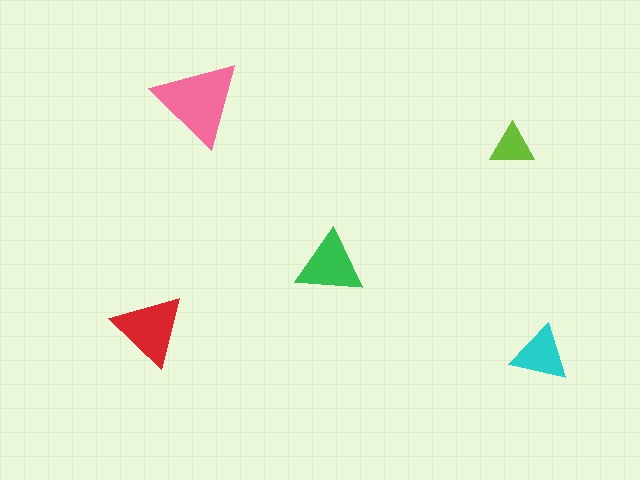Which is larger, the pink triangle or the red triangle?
The pink one.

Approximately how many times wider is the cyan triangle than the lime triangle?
About 1.5 times wider.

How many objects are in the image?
There are 5 objects in the image.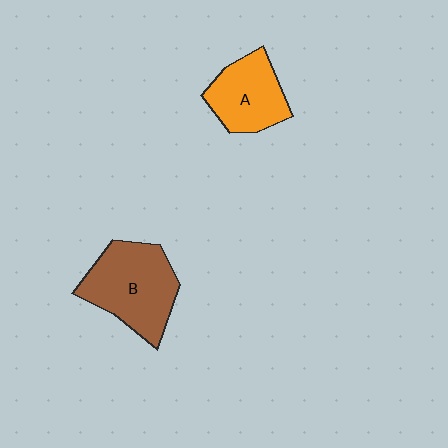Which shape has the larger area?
Shape B (brown).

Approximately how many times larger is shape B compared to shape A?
Approximately 1.4 times.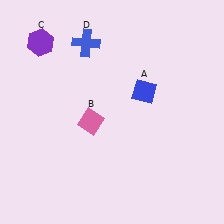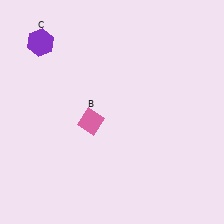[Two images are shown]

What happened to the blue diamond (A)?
The blue diamond (A) was removed in Image 2. It was in the top-right area of Image 1.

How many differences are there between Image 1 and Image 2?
There are 2 differences between the two images.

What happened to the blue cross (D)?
The blue cross (D) was removed in Image 2. It was in the top-left area of Image 1.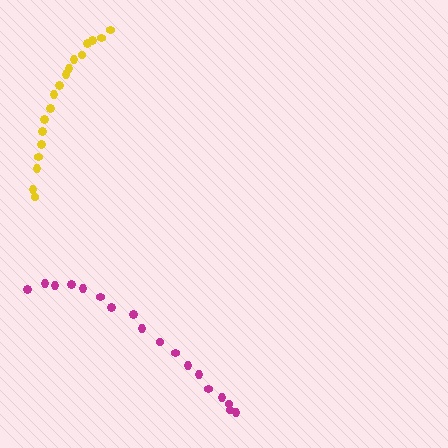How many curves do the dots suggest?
There are 2 distinct paths.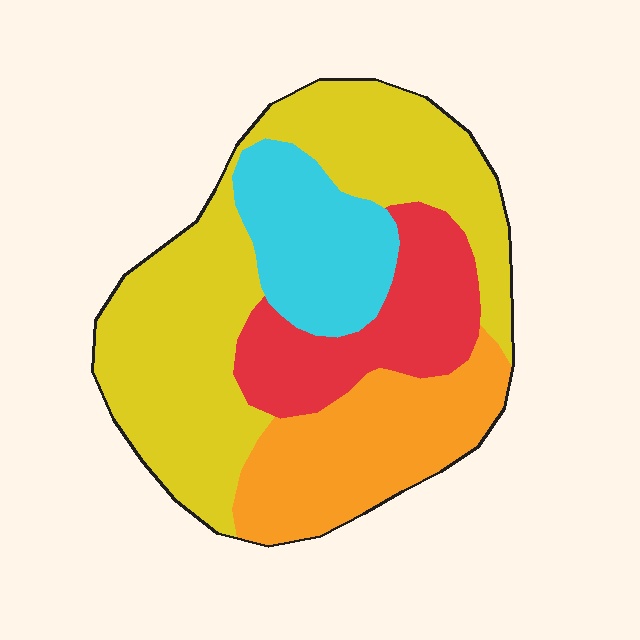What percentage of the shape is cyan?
Cyan covers about 15% of the shape.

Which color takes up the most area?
Yellow, at roughly 45%.